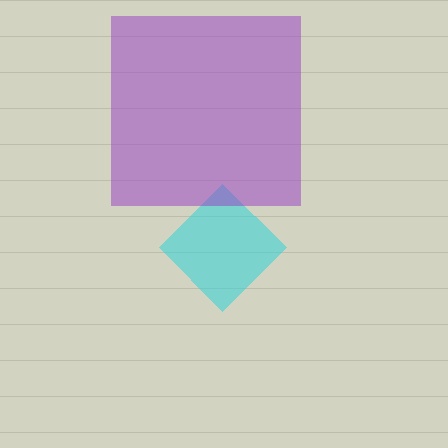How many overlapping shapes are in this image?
There are 2 overlapping shapes in the image.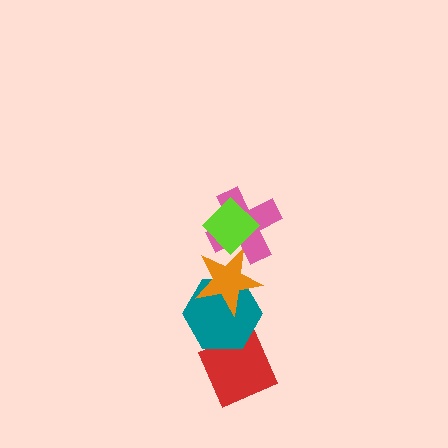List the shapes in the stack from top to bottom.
From top to bottom: the lime diamond, the pink cross, the orange star, the teal hexagon, the red diamond.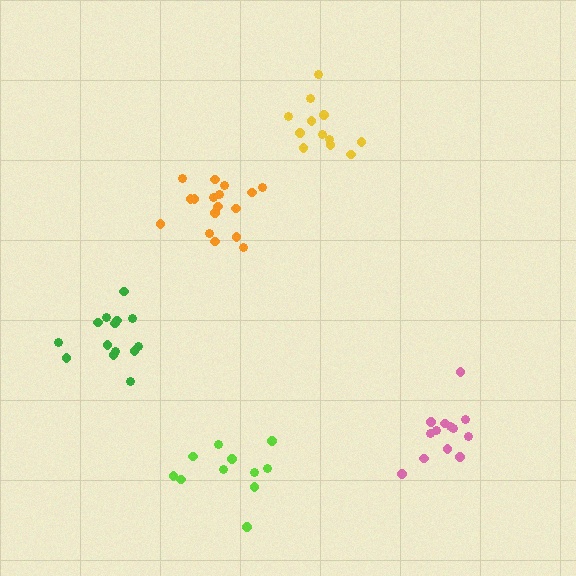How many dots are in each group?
Group 1: 11 dots, Group 2: 17 dots, Group 3: 14 dots, Group 4: 12 dots, Group 5: 13 dots (67 total).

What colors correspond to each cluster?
The clusters are colored: lime, orange, green, yellow, pink.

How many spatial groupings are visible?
There are 5 spatial groupings.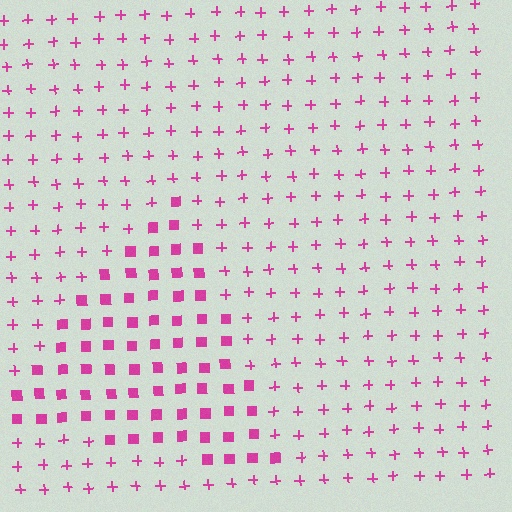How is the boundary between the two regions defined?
The boundary is defined by a change in element shape: squares inside vs. plus signs outside. All elements share the same color and spacing.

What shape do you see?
I see a triangle.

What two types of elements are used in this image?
The image uses squares inside the triangle region and plus signs outside it.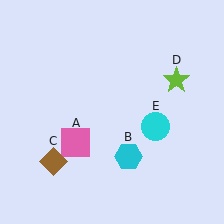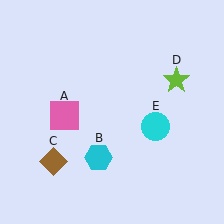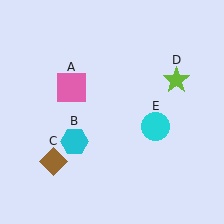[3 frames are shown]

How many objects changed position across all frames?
2 objects changed position: pink square (object A), cyan hexagon (object B).